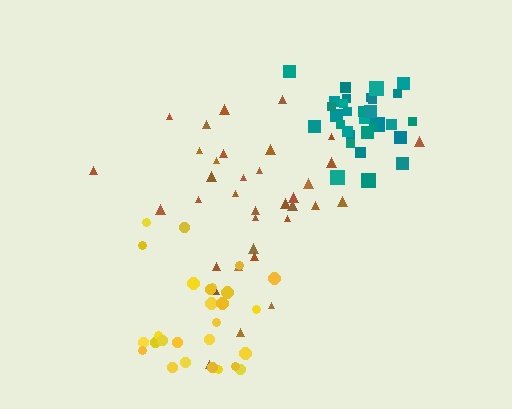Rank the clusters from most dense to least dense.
teal, yellow, brown.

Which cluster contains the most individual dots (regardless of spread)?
Brown (35).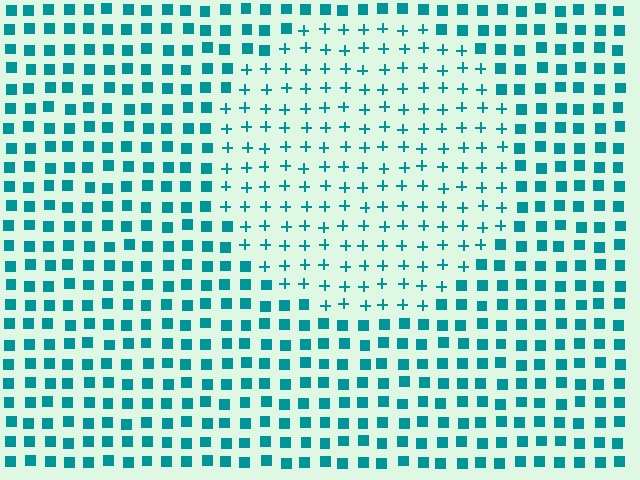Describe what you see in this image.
The image is filled with small teal elements arranged in a uniform grid. A circle-shaped region contains plus signs, while the surrounding area contains squares. The boundary is defined purely by the change in element shape.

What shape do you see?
I see a circle.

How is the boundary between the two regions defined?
The boundary is defined by a change in element shape: plus signs inside vs. squares outside. All elements share the same color and spacing.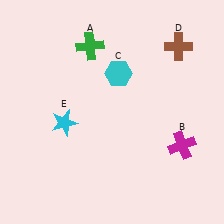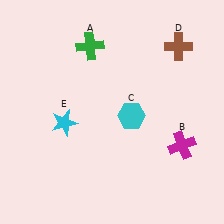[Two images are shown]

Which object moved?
The cyan hexagon (C) moved down.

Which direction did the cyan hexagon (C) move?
The cyan hexagon (C) moved down.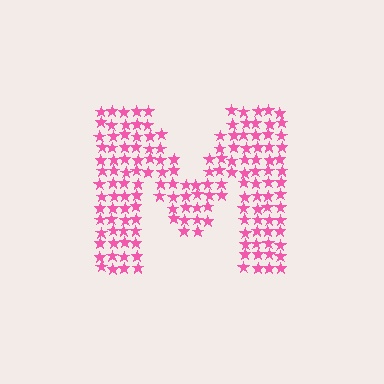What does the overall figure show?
The overall figure shows the letter M.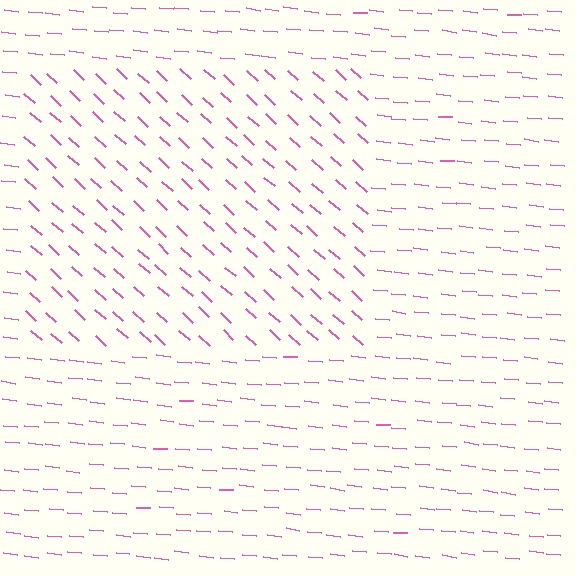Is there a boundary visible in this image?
Yes, there is a texture boundary formed by a change in line orientation.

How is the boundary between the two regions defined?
The boundary is defined purely by a change in line orientation (approximately 36 degrees difference). All lines are the same color and thickness.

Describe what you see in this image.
The image is filled with small pink line segments. A rectangle region in the image has lines oriented differently from the surrounding lines, creating a visible texture boundary.